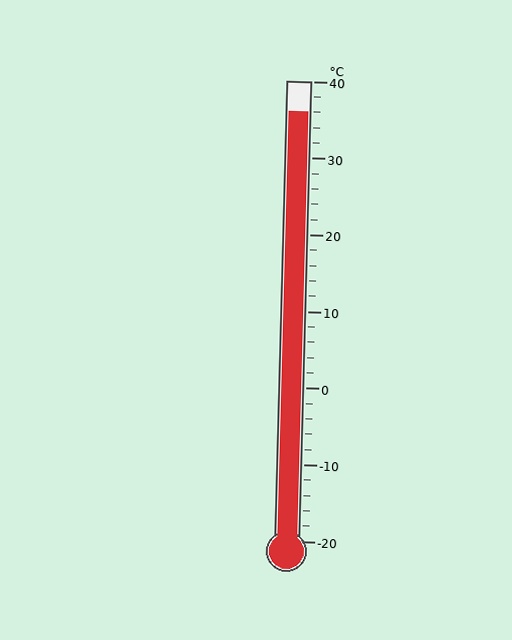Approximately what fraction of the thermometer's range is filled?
The thermometer is filled to approximately 95% of its range.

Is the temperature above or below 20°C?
The temperature is above 20°C.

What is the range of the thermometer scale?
The thermometer scale ranges from -20°C to 40°C.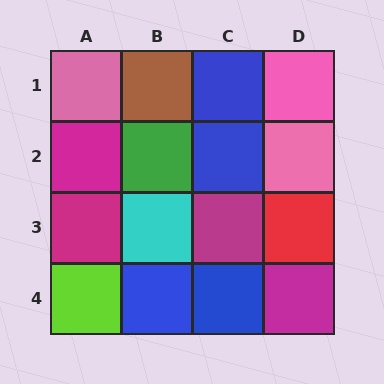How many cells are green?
1 cell is green.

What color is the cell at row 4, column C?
Blue.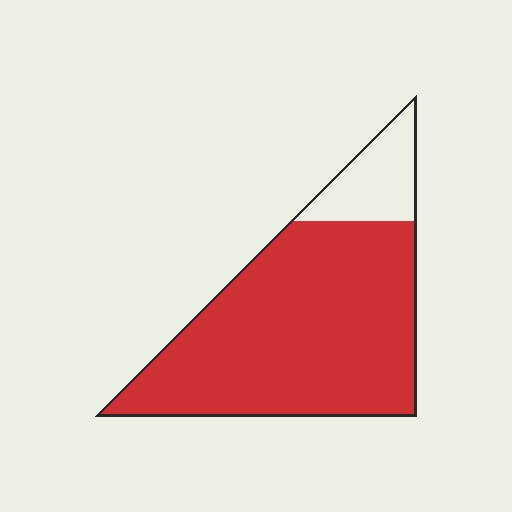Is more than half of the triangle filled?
Yes.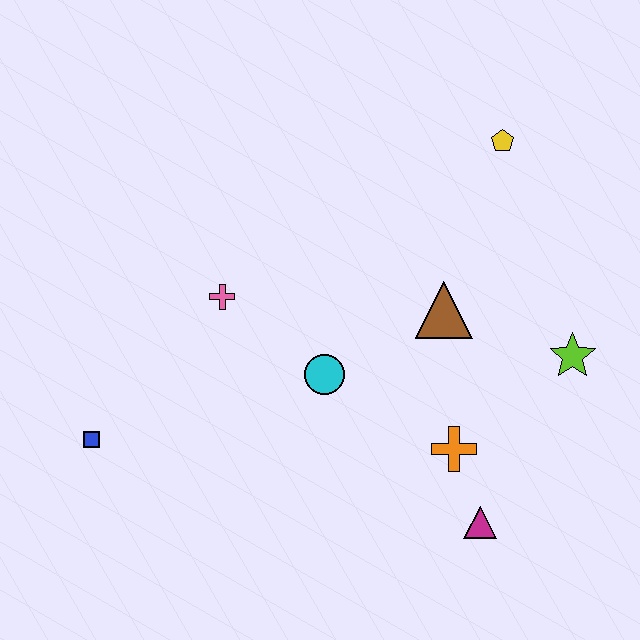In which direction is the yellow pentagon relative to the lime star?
The yellow pentagon is above the lime star.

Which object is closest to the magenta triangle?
The orange cross is closest to the magenta triangle.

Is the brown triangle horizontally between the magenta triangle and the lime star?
No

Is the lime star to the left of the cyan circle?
No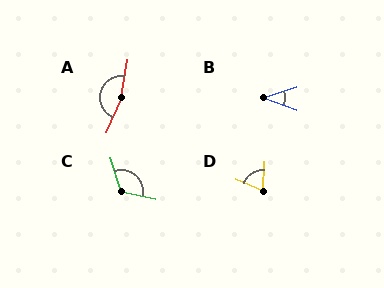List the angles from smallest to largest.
B (37°), D (71°), C (121°), A (166°).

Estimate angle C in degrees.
Approximately 121 degrees.